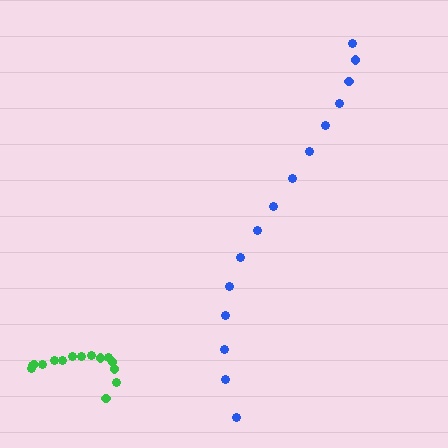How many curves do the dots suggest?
There are 2 distinct paths.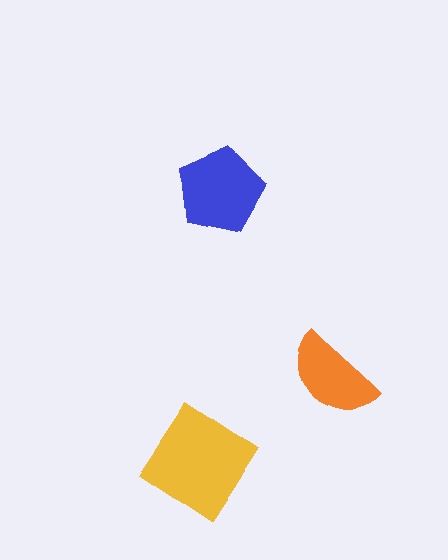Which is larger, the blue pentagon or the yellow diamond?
The yellow diamond.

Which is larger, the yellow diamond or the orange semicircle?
The yellow diamond.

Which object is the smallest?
The orange semicircle.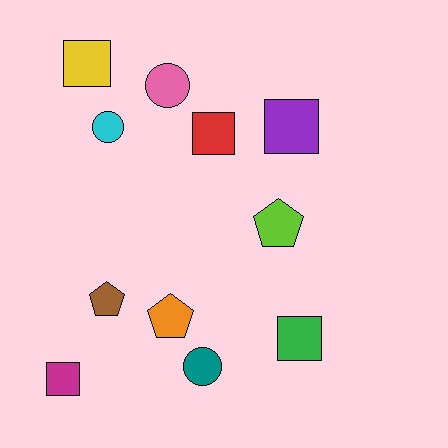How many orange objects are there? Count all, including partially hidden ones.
There is 1 orange object.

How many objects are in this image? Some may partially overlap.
There are 11 objects.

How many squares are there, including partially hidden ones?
There are 5 squares.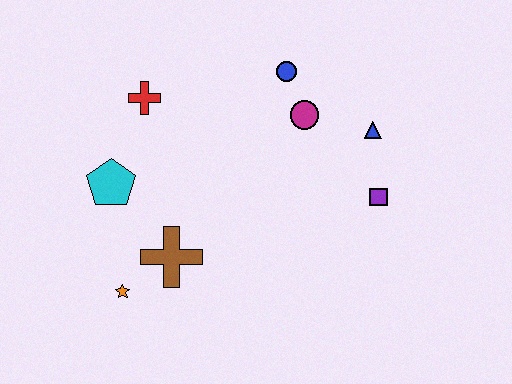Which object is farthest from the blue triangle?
The orange star is farthest from the blue triangle.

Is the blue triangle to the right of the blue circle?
Yes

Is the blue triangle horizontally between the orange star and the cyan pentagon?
No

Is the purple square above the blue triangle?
No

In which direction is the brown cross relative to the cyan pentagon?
The brown cross is below the cyan pentagon.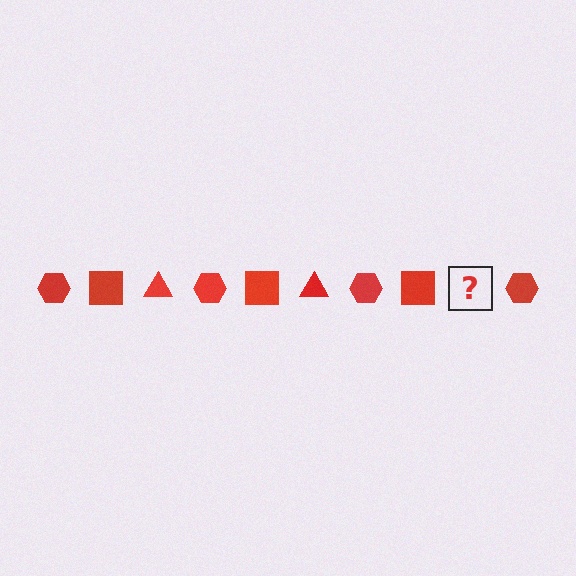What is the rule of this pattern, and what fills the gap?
The rule is that the pattern cycles through hexagon, square, triangle shapes in red. The gap should be filled with a red triangle.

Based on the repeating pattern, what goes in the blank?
The blank should be a red triangle.